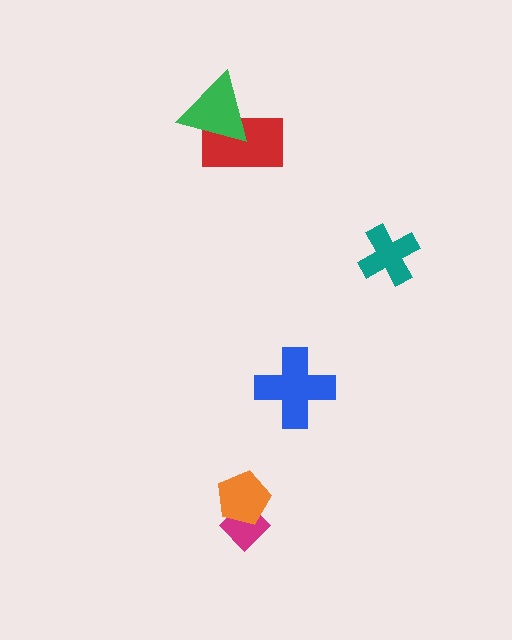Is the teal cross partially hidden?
No, no other shape covers it.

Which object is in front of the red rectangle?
The green triangle is in front of the red rectangle.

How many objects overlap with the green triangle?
1 object overlaps with the green triangle.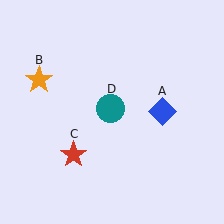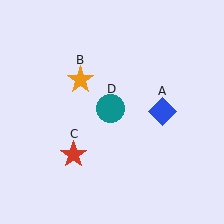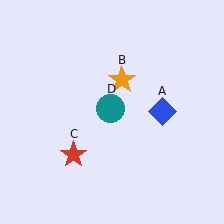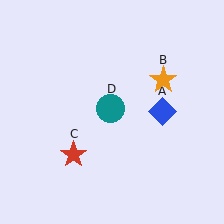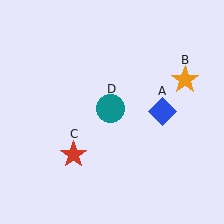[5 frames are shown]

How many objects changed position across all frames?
1 object changed position: orange star (object B).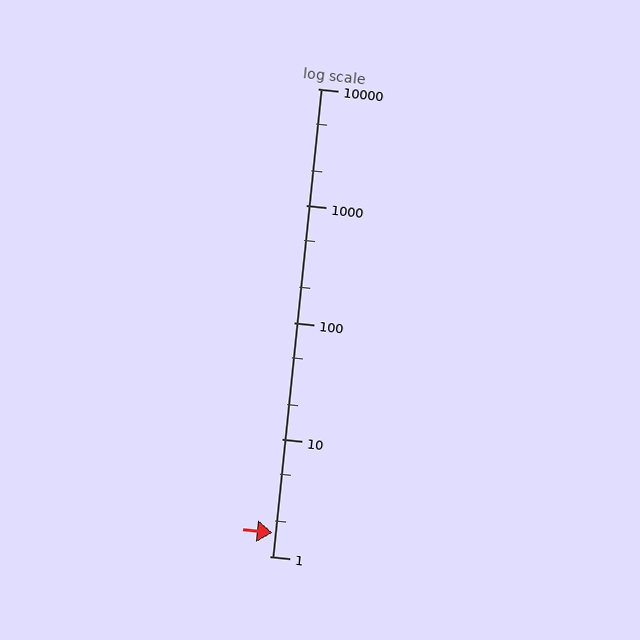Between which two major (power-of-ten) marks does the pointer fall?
The pointer is between 1 and 10.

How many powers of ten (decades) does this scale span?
The scale spans 4 decades, from 1 to 10000.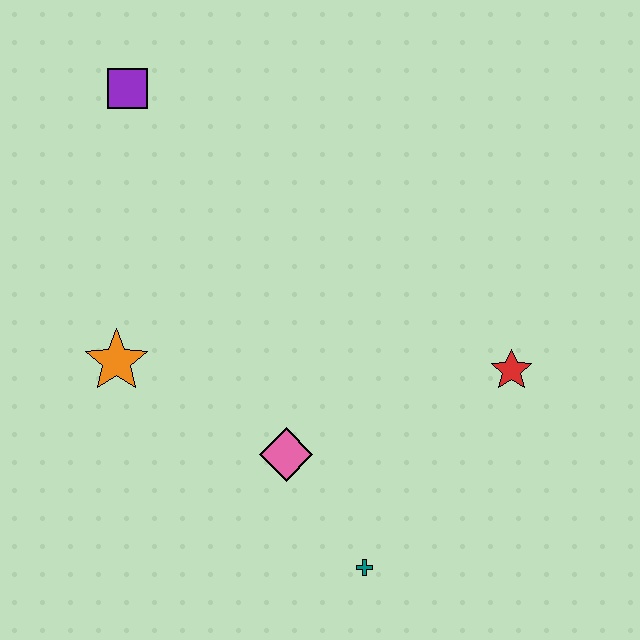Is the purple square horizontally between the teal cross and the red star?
No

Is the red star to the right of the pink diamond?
Yes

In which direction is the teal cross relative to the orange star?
The teal cross is to the right of the orange star.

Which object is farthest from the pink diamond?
The purple square is farthest from the pink diamond.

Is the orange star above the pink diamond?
Yes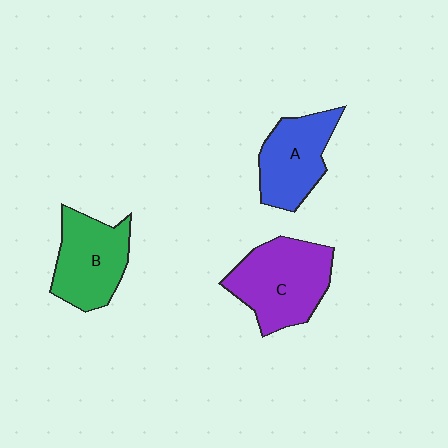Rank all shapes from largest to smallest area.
From largest to smallest: C (purple), B (green), A (blue).